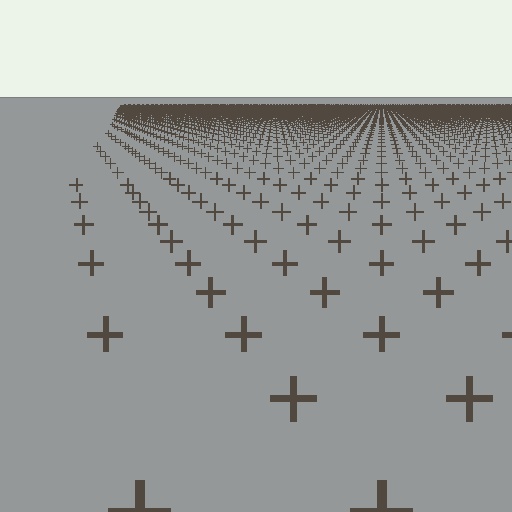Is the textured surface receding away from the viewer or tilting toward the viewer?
The surface is receding away from the viewer. Texture elements get smaller and denser toward the top.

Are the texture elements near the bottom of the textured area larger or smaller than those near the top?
Larger. Near the bottom, elements are closer to the viewer and appear at a bigger on-screen size.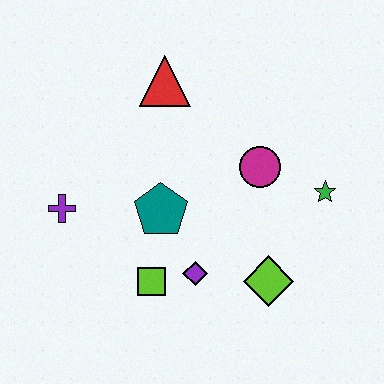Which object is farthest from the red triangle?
The lime diamond is farthest from the red triangle.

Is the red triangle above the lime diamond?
Yes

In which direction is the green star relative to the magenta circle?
The green star is to the right of the magenta circle.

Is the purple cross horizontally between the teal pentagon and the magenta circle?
No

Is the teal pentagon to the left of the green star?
Yes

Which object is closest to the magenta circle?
The green star is closest to the magenta circle.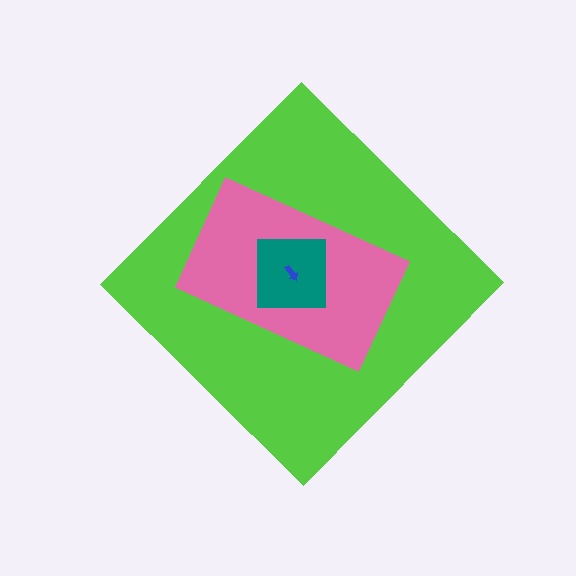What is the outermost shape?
The lime diamond.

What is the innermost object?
The blue arrow.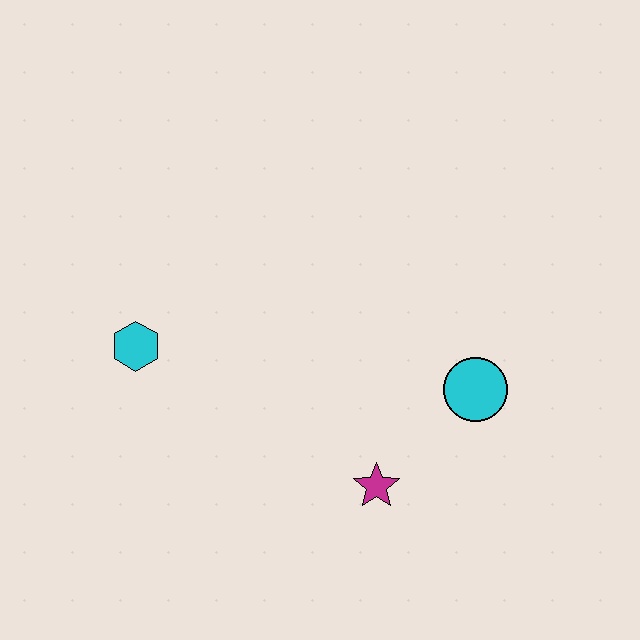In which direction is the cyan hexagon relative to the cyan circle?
The cyan hexagon is to the left of the cyan circle.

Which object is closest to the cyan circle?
The magenta star is closest to the cyan circle.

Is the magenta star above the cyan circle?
No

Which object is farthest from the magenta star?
The cyan hexagon is farthest from the magenta star.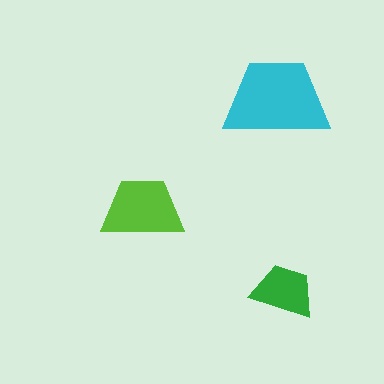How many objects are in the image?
There are 3 objects in the image.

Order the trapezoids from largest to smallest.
the cyan one, the lime one, the green one.